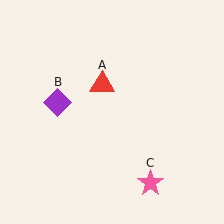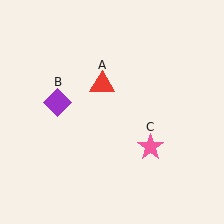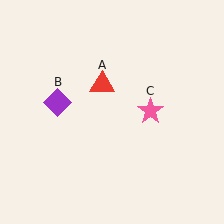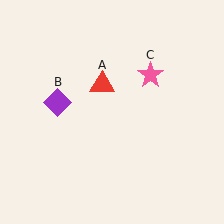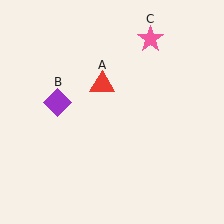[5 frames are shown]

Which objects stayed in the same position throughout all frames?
Red triangle (object A) and purple diamond (object B) remained stationary.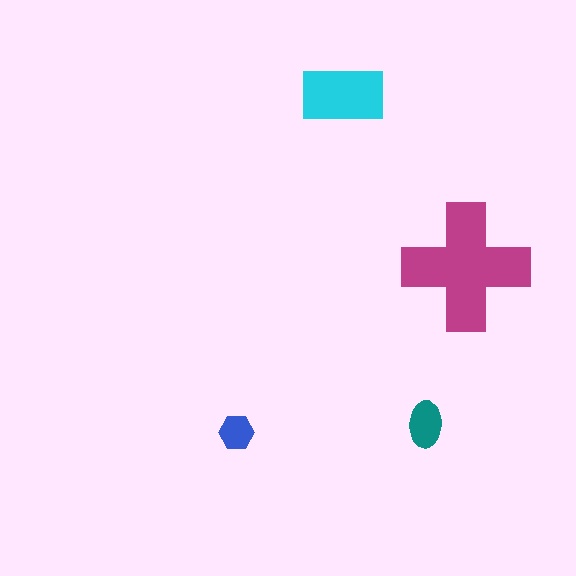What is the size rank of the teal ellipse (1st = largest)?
3rd.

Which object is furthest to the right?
The magenta cross is rightmost.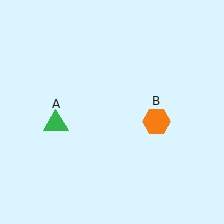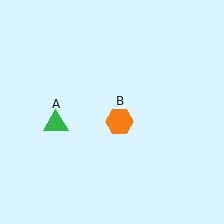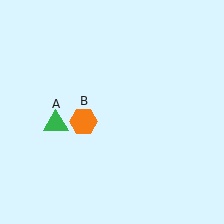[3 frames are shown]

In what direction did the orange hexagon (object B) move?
The orange hexagon (object B) moved left.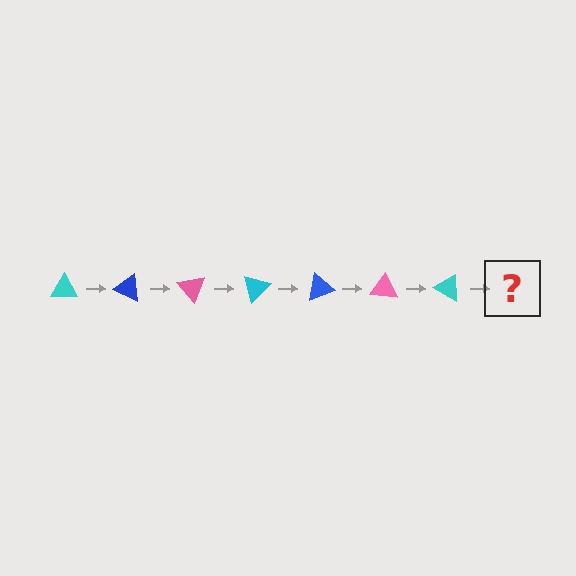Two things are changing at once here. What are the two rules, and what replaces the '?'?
The two rules are that it rotates 25 degrees each step and the color cycles through cyan, blue, and pink. The '?' should be a blue triangle, rotated 175 degrees from the start.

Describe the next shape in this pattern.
It should be a blue triangle, rotated 175 degrees from the start.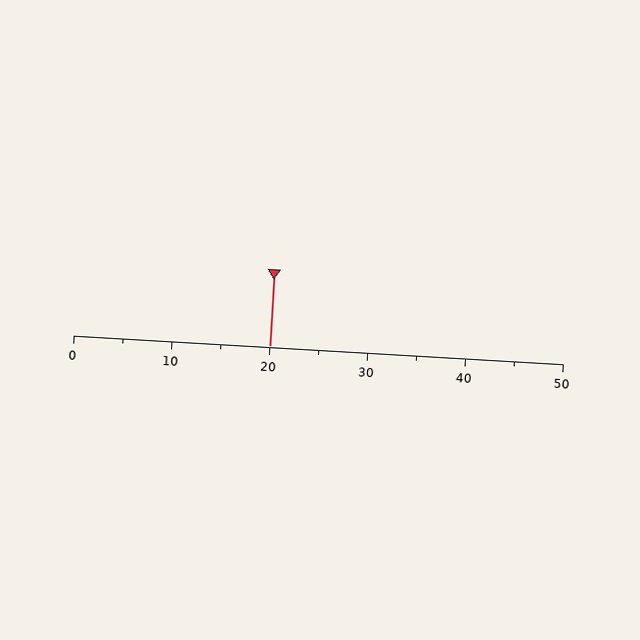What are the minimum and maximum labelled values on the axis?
The axis runs from 0 to 50.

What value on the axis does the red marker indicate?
The marker indicates approximately 20.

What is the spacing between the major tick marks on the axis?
The major ticks are spaced 10 apart.